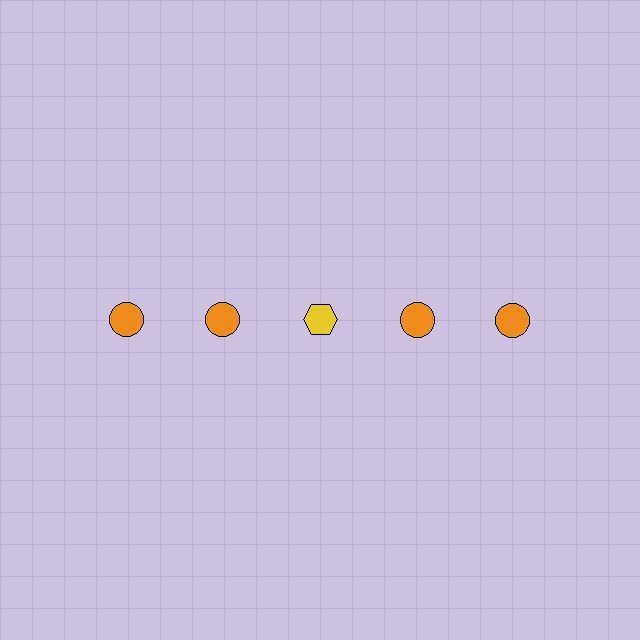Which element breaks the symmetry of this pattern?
The yellow hexagon in the top row, center column breaks the symmetry. All other shapes are orange circles.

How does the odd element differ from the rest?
It differs in both color (yellow instead of orange) and shape (hexagon instead of circle).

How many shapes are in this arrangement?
There are 5 shapes arranged in a grid pattern.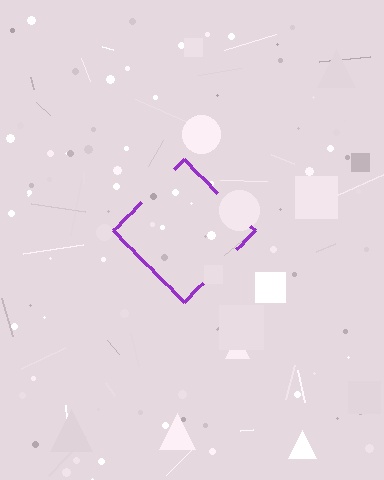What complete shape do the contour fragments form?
The contour fragments form a diamond.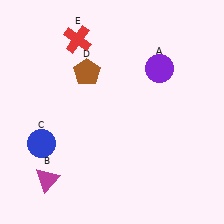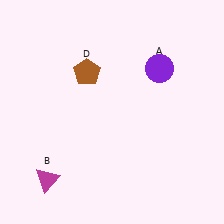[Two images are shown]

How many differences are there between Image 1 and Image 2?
There are 2 differences between the two images.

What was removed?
The blue circle (C), the red cross (E) were removed in Image 2.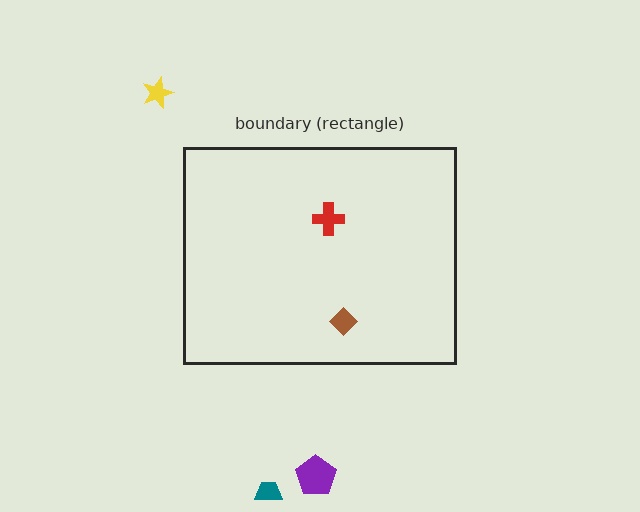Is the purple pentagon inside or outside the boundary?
Outside.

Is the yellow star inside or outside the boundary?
Outside.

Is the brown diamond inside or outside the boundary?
Inside.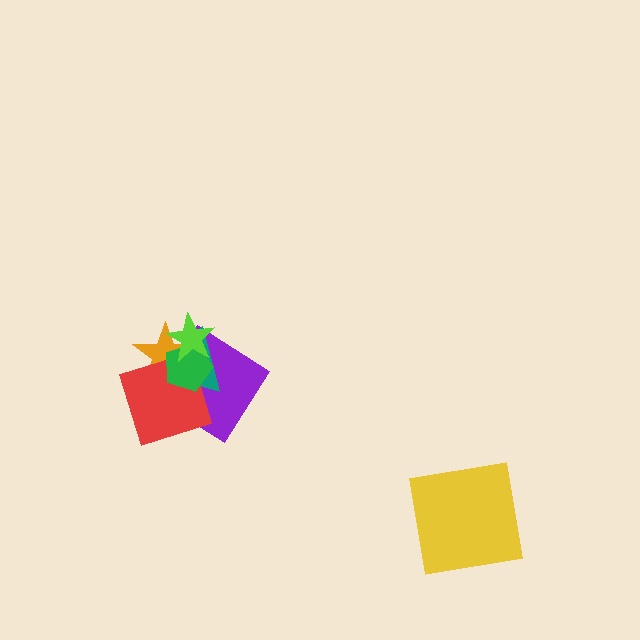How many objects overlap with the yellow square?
0 objects overlap with the yellow square.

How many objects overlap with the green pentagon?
5 objects overlap with the green pentagon.